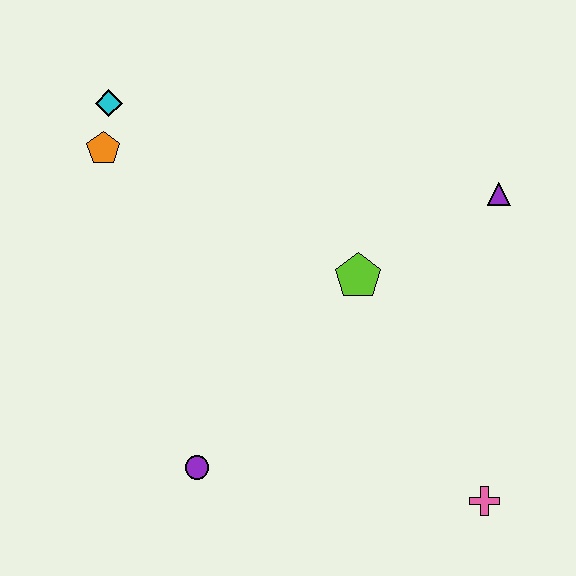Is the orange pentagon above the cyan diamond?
No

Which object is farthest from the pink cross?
The cyan diamond is farthest from the pink cross.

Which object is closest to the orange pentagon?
The cyan diamond is closest to the orange pentagon.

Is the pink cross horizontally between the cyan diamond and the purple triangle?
Yes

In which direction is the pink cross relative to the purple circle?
The pink cross is to the right of the purple circle.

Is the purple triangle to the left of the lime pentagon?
No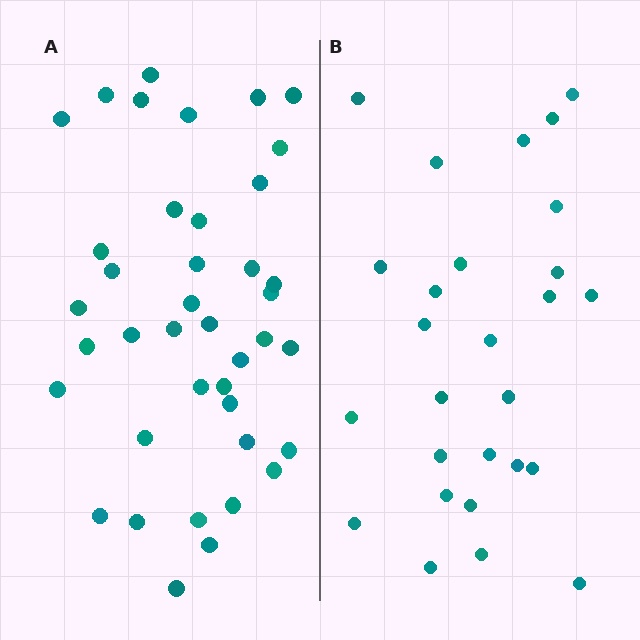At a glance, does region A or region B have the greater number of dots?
Region A (the left region) has more dots.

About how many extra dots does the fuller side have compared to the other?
Region A has approximately 15 more dots than region B.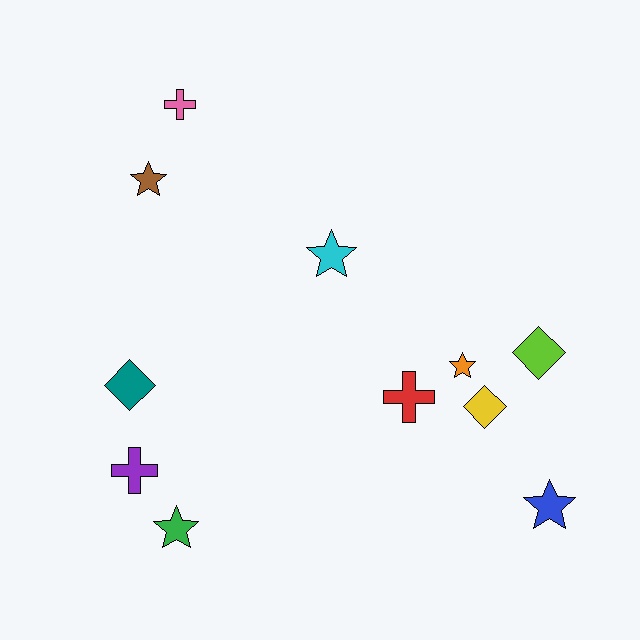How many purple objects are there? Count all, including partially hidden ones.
There is 1 purple object.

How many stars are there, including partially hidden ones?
There are 5 stars.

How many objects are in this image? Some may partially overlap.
There are 11 objects.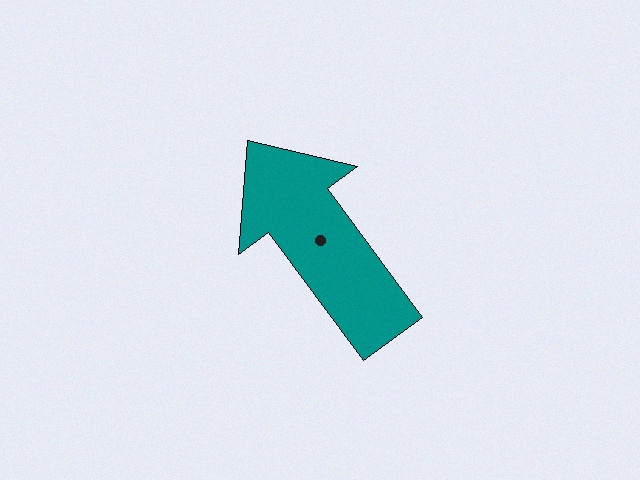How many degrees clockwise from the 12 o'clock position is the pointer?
Approximately 324 degrees.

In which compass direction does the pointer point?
Northwest.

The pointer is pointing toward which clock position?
Roughly 11 o'clock.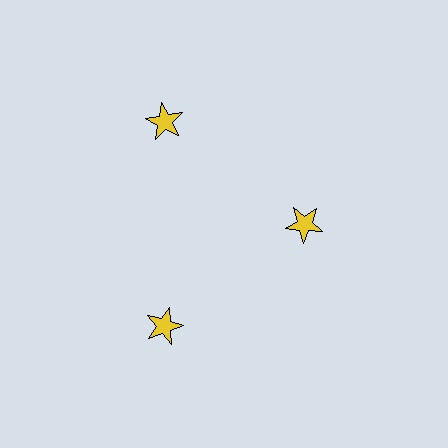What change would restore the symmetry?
The symmetry would be restored by moving it outward, back onto the ring so that all 3 stars sit at equal angles and equal distance from the center.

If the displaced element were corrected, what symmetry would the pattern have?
It would have 3-fold rotational symmetry — the pattern would map onto itself every 120 degrees.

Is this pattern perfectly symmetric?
No. The 3 yellow stars are arranged in a ring, but one element near the 3 o'clock position is pulled inward toward the center, breaking the 3-fold rotational symmetry.